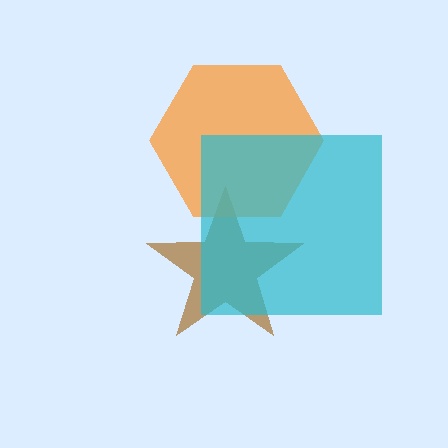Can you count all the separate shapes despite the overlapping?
Yes, there are 3 separate shapes.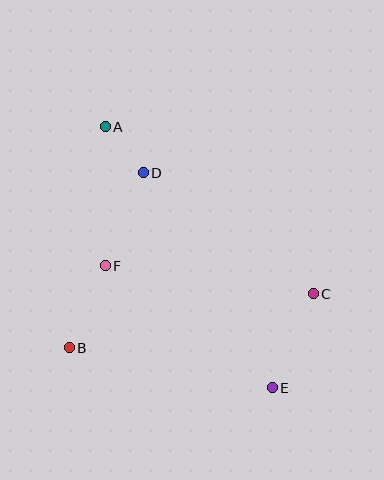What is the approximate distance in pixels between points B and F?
The distance between B and F is approximately 89 pixels.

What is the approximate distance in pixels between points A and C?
The distance between A and C is approximately 267 pixels.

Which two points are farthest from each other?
Points A and E are farthest from each other.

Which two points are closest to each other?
Points A and D are closest to each other.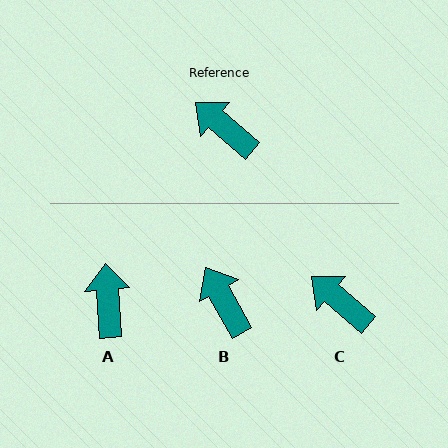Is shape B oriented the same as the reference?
No, it is off by about 21 degrees.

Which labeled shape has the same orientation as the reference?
C.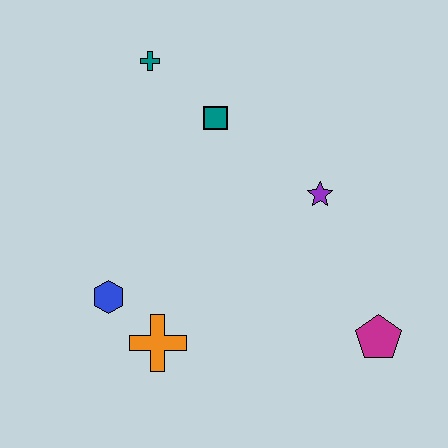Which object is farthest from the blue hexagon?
The magenta pentagon is farthest from the blue hexagon.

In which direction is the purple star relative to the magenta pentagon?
The purple star is above the magenta pentagon.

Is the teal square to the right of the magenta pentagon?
No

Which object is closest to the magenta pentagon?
The purple star is closest to the magenta pentagon.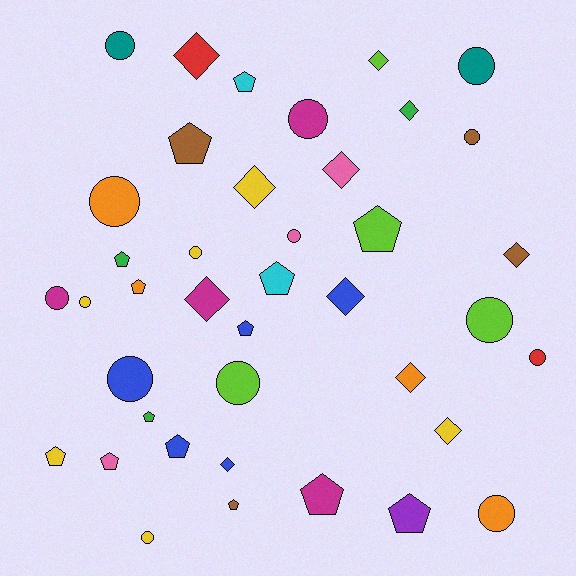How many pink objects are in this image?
There are 3 pink objects.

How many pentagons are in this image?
There are 14 pentagons.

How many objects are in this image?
There are 40 objects.